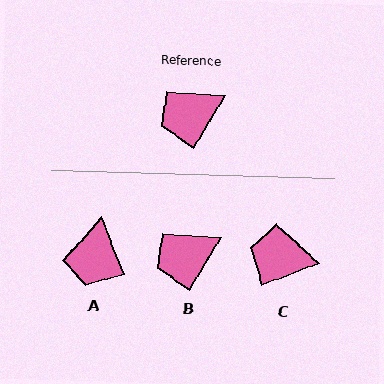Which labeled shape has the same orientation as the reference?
B.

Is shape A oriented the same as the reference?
No, it is off by about 52 degrees.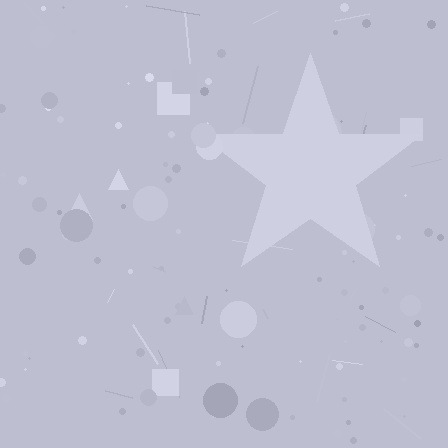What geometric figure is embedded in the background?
A star is embedded in the background.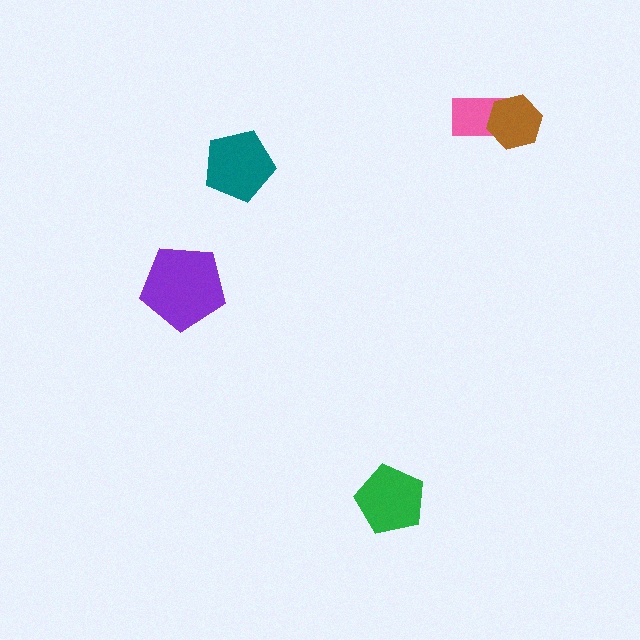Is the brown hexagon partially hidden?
No, no other shape covers it.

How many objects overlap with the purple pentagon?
0 objects overlap with the purple pentagon.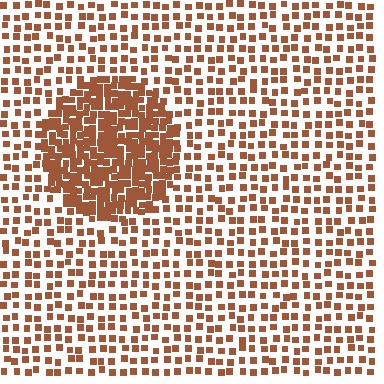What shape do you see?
I see a circle.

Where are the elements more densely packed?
The elements are more densely packed inside the circle boundary.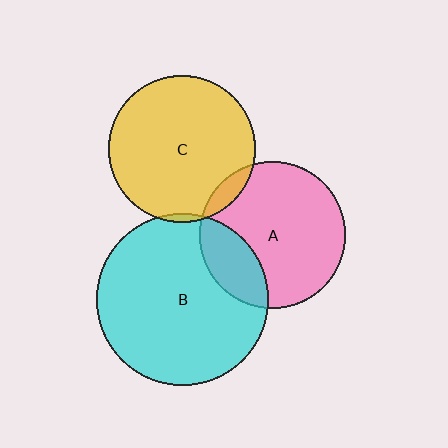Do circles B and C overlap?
Yes.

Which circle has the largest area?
Circle B (cyan).